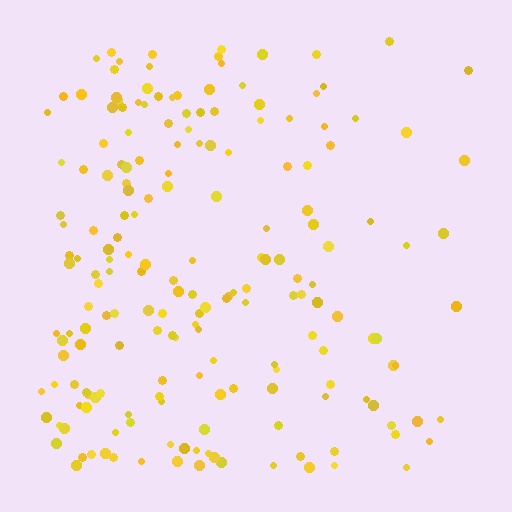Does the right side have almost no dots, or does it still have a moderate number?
Still a moderate number, just noticeably fewer than the left.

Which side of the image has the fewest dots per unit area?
The right.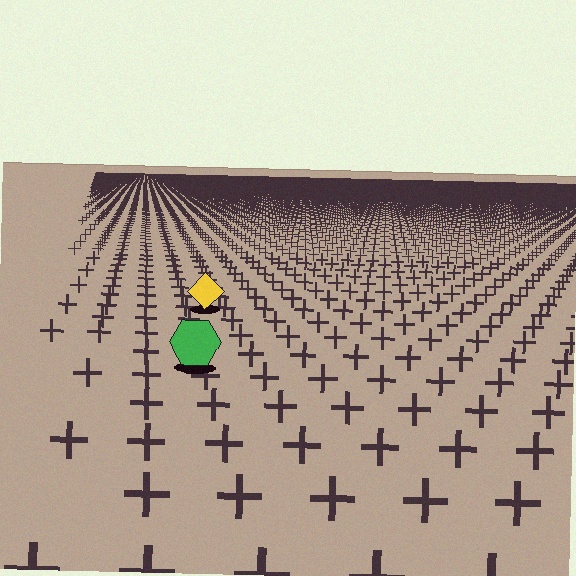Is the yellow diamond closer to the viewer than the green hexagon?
No. The green hexagon is closer — you can tell from the texture gradient: the ground texture is coarser near it.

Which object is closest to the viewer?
The green hexagon is closest. The texture marks near it are larger and more spread out.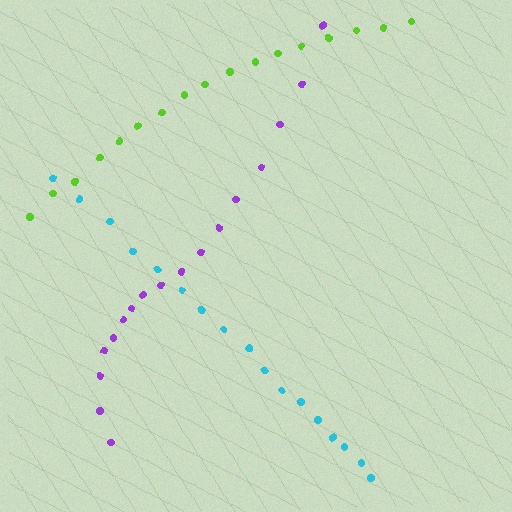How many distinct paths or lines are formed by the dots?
There are 3 distinct paths.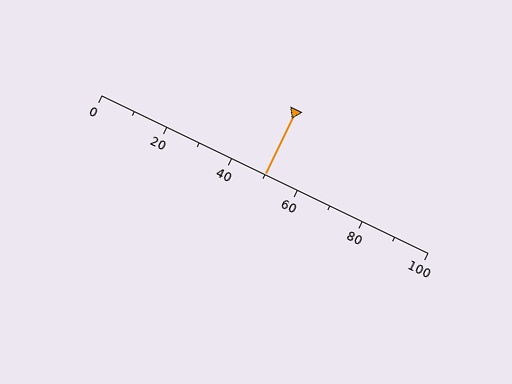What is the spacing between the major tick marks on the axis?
The major ticks are spaced 20 apart.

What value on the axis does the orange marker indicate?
The marker indicates approximately 50.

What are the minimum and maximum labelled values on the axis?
The axis runs from 0 to 100.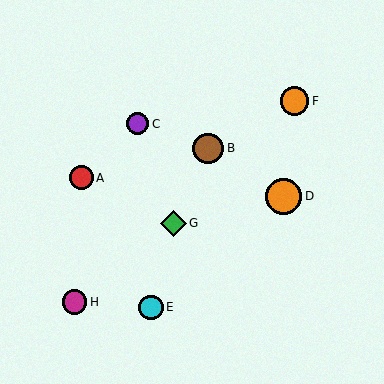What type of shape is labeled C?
Shape C is a purple circle.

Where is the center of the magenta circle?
The center of the magenta circle is at (74, 302).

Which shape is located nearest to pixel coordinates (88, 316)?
The magenta circle (labeled H) at (74, 302) is nearest to that location.